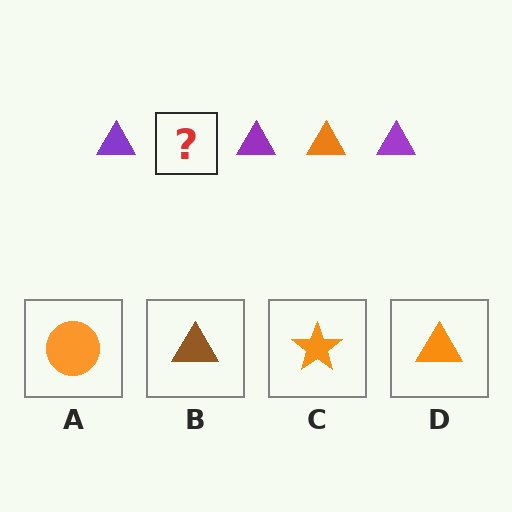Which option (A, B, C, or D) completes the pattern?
D.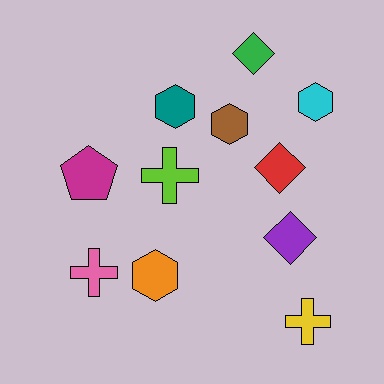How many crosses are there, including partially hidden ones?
There are 3 crosses.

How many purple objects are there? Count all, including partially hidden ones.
There is 1 purple object.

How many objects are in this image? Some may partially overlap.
There are 11 objects.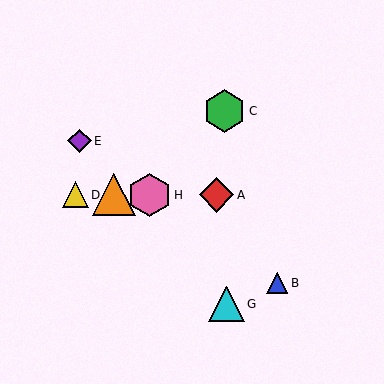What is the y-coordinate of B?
Object B is at y≈283.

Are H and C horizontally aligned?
No, H is at y≈195 and C is at y≈111.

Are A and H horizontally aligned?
Yes, both are at y≈195.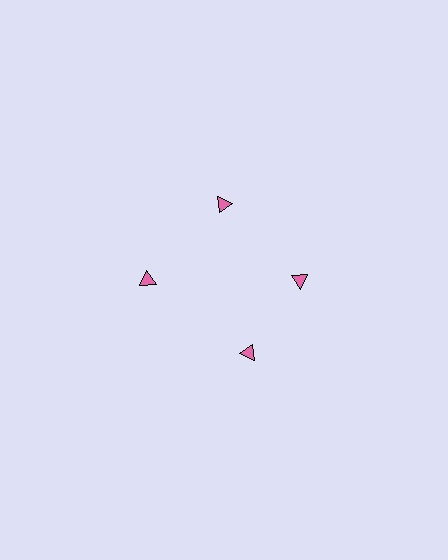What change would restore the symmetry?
The symmetry would be restored by rotating it back into even spacing with its neighbors so that all 4 triangles sit at equal angles and equal distance from the center.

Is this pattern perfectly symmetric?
No. The 4 pink triangles are arranged in a ring, but one element near the 6 o'clock position is rotated out of alignment along the ring, breaking the 4-fold rotational symmetry.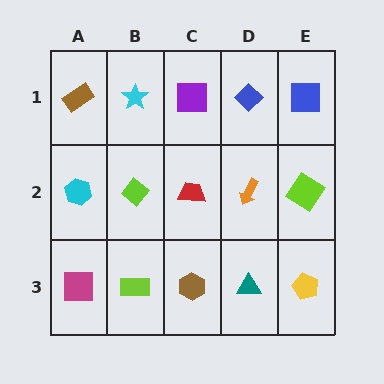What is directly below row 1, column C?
A red trapezoid.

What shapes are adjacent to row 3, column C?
A red trapezoid (row 2, column C), a lime rectangle (row 3, column B), a teal triangle (row 3, column D).